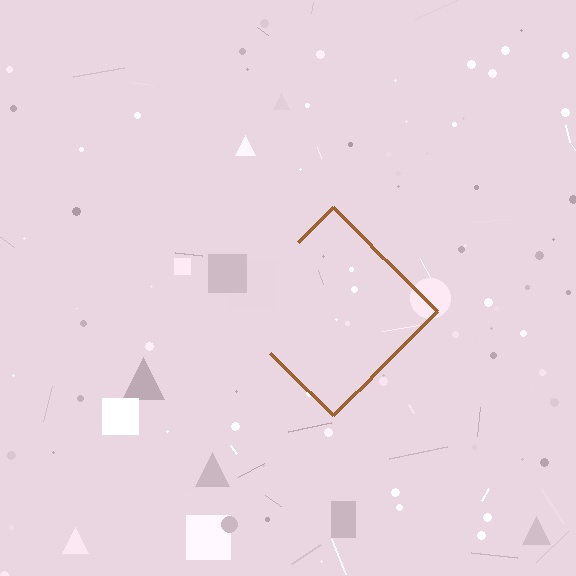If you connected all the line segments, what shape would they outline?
They would outline a diamond.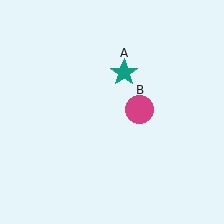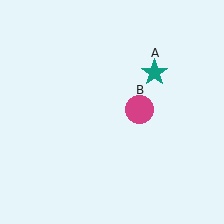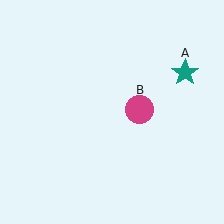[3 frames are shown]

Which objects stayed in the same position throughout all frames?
Magenta circle (object B) remained stationary.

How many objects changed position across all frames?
1 object changed position: teal star (object A).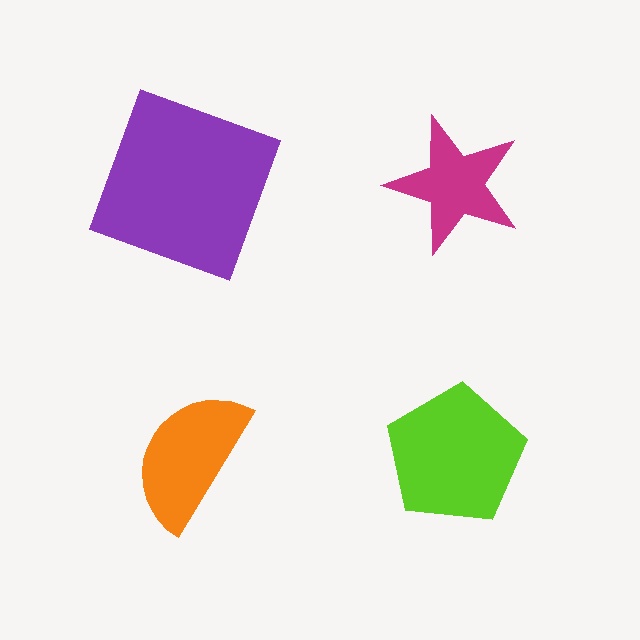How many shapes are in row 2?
2 shapes.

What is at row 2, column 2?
A lime pentagon.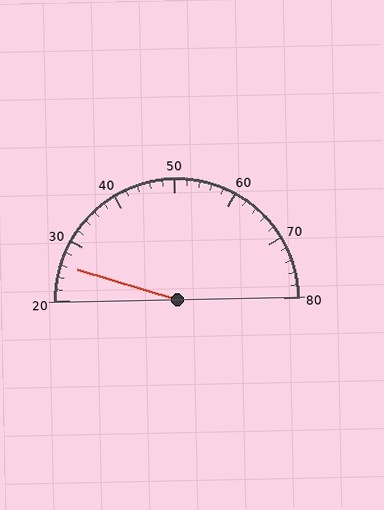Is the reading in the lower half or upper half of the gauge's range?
The reading is in the lower half of the range (20 to 80).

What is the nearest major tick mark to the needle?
The nearest major tick mark is 30.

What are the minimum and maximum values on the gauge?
The gauge ranges from 20 to 80.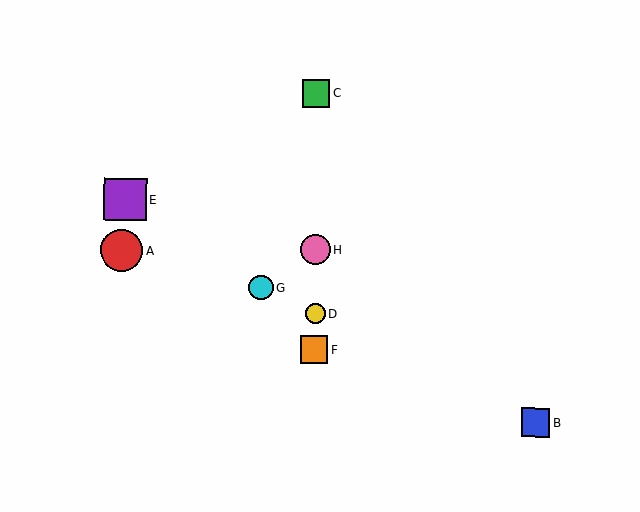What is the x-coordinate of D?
Object D is at x≈315.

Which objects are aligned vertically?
Objects C, D, F, H are aligned vertically.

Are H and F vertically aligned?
Yes, both are at x≈315.